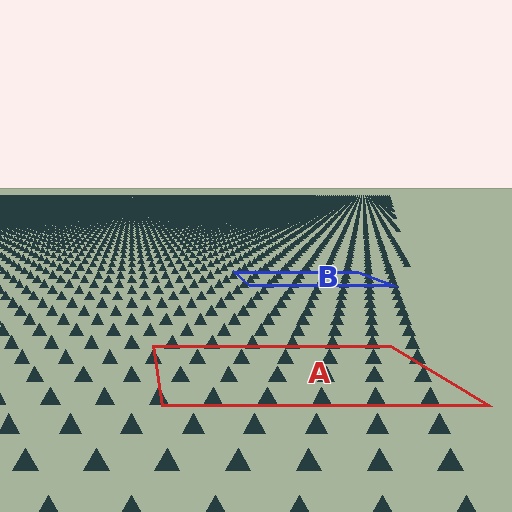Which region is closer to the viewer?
Region A is closer. The texture elements there are larger and more spread out.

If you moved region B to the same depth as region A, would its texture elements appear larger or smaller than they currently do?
They would appear larger. At a closer depth, the same texture elements are projected at a bigger on-screen size.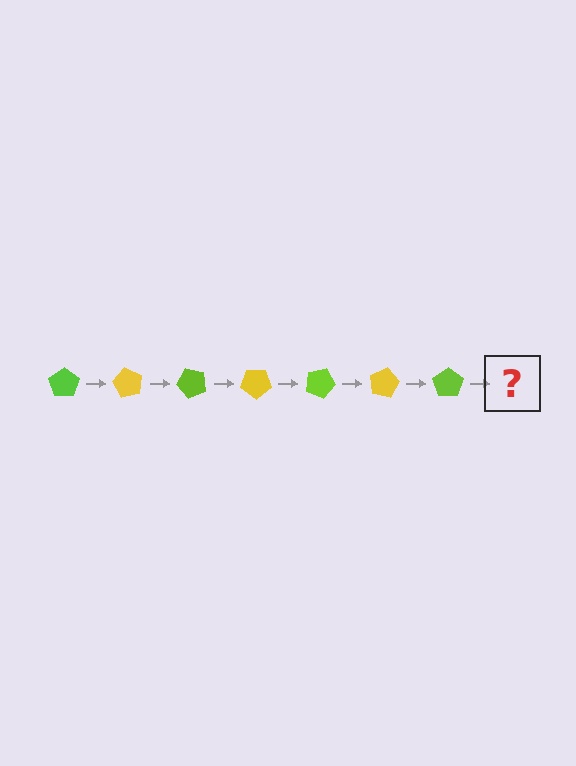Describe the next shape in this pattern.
It should be a yellow pentagon, rotated 420 degrees from the start.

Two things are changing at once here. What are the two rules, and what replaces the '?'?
The two rules are that it rotates 60 degrees each step and the color cycles through lime and yellow. The '?' should be a yellow pentagon, rotated 420 degrees from the start.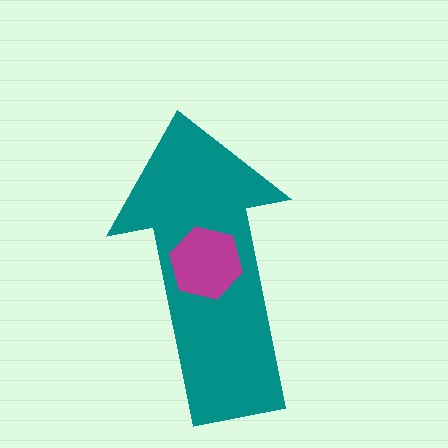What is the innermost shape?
The magenta hexagon.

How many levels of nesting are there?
2.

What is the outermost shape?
The teal arrow.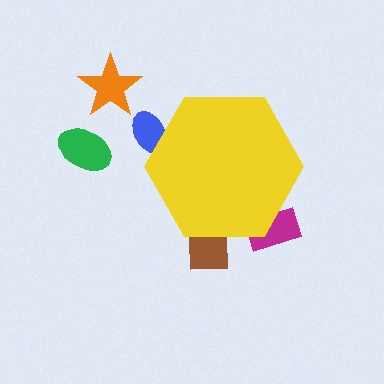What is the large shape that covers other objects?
A yellow hexagon.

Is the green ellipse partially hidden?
No, the green ellipse is fully visible.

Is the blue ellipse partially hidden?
Yes, the blue ellipse is partially hidden behind the yellow hexagon.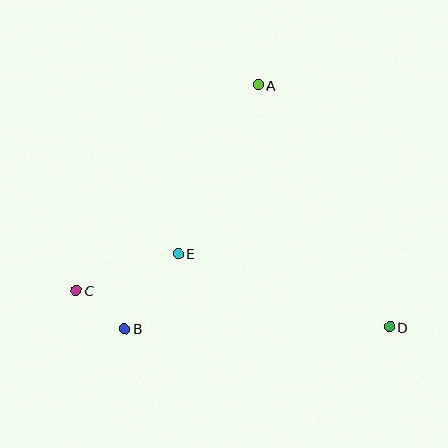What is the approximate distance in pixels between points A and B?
The distance between A and B is approximately 278 pixels.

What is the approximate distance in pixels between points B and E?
The distance between B and E is approximately 92 pixels.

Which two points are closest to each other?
Points B and C are closest to each other.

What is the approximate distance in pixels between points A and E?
The distance between A and E is approximately 186 pixels.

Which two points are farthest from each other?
Points C and D are farthest from each other.